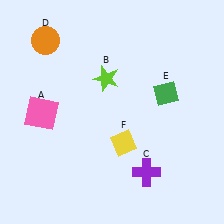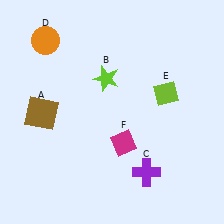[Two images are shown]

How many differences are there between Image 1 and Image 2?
There are 3 differences between the two images.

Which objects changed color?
A changed from pink to brown. E changed from green to lime. F changed from yellow to magenta.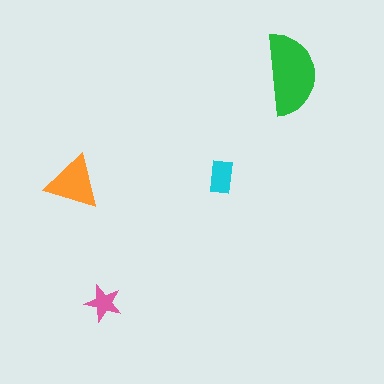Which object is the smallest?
The pink star.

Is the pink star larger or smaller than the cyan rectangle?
Smaller.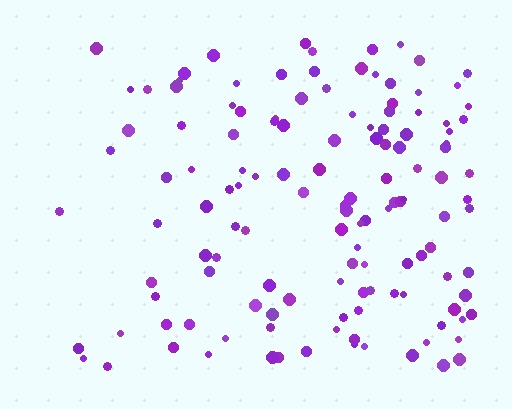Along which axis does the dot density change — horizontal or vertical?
Horizontal.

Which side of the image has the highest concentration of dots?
The right.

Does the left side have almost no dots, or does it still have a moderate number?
Still a moderate number, just noticeably fewer than the right.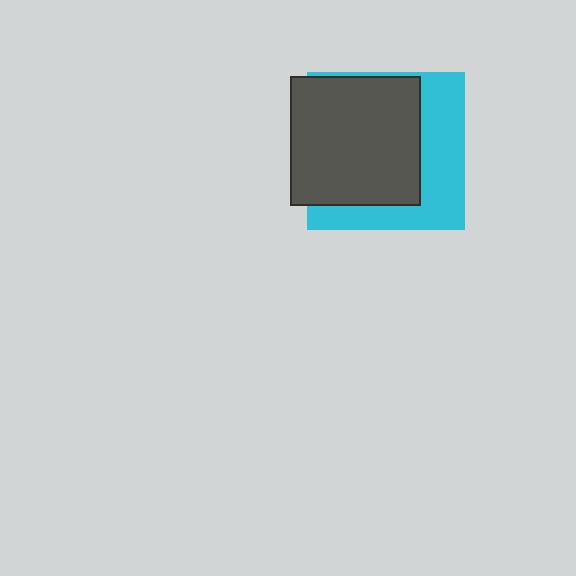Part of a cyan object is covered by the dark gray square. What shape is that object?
It is a square.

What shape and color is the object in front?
The object in front is a dark gray square.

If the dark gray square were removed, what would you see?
You would see the complete cyan square.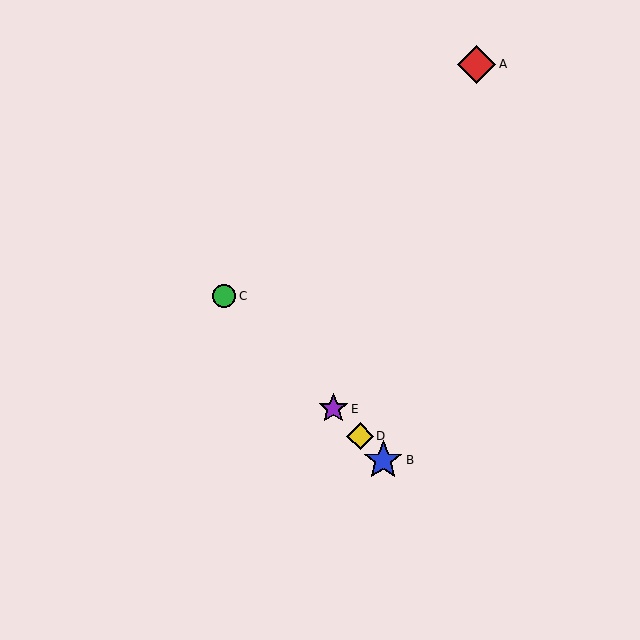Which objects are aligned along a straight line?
Objects B, C, D, E are aligned along a straight line.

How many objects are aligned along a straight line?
4 objects (B, C, D, E) are aligned along a straight line.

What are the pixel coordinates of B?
Object B is at (383, 460).